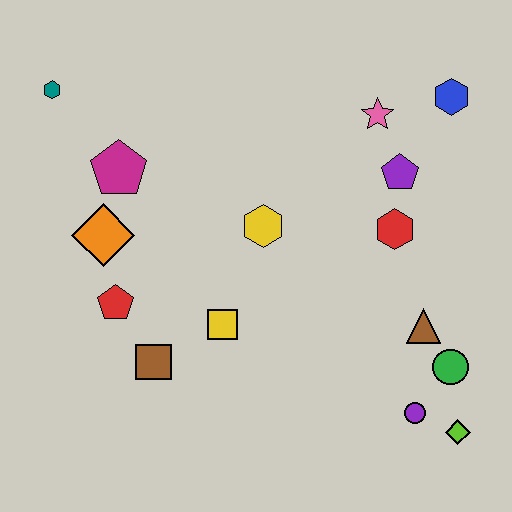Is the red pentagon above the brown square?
Yes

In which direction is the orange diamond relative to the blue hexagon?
The orange diamond is to the left of the blue hexagon.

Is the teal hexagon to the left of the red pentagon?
Yes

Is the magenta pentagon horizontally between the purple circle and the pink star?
No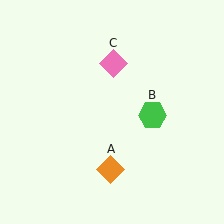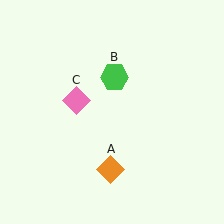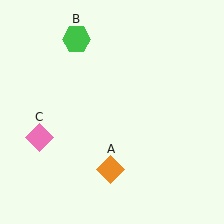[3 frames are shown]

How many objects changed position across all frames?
2 objects changed position: green hexagon (object B), pink diamond (object C).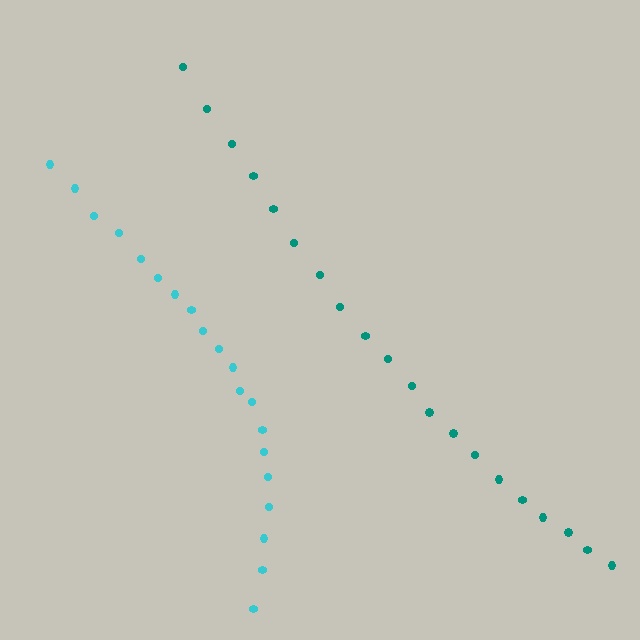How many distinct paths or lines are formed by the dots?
There are 2 distinct paths.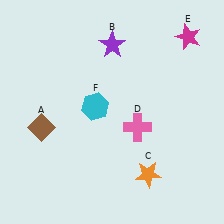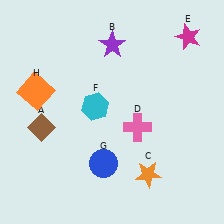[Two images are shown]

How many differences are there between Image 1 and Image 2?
There are 2 differences between the two images.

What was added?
A blue circle (G), an orange square (H) were added in Image 2.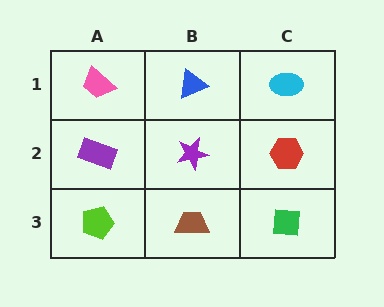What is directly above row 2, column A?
A pink trapezoid.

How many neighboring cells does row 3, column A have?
2.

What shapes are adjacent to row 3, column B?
A purple star (row 2, column B), a lime pentagon (row 3, column A), a green square (row 3, column C).